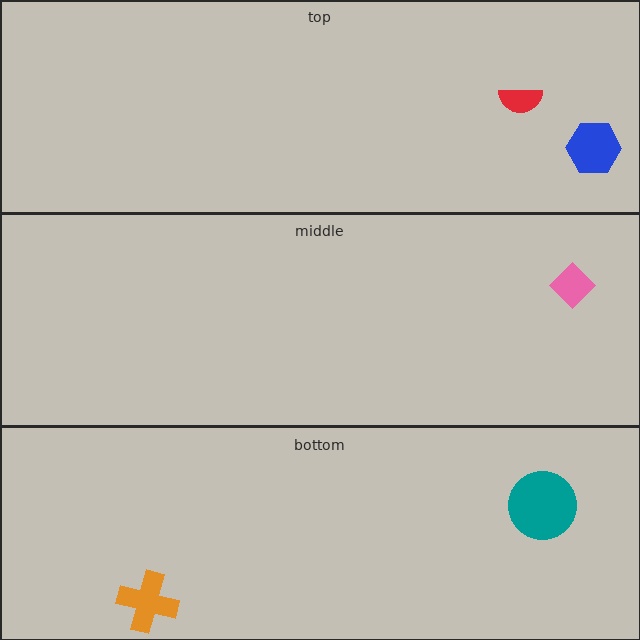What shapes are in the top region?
The blue hexagon, the red semicircle.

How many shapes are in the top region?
2.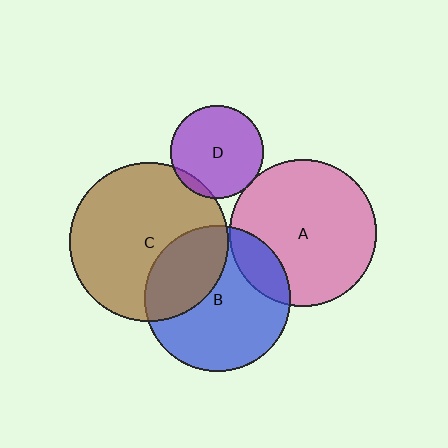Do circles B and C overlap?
Yes.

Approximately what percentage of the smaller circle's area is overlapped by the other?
Approximately 35%.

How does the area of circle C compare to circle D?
Approximately 2.9 times.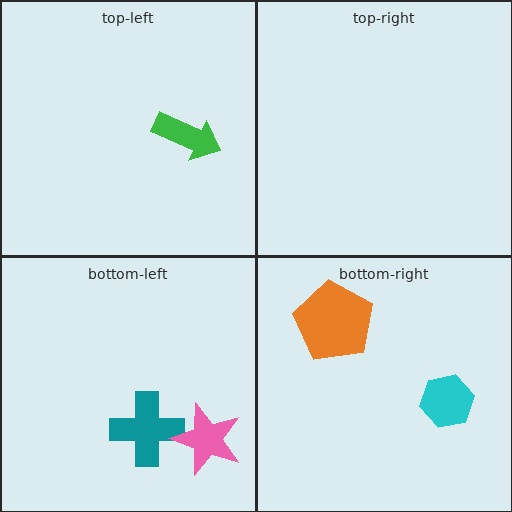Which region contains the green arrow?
The top-left region.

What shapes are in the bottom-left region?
The teal cross, the pink star.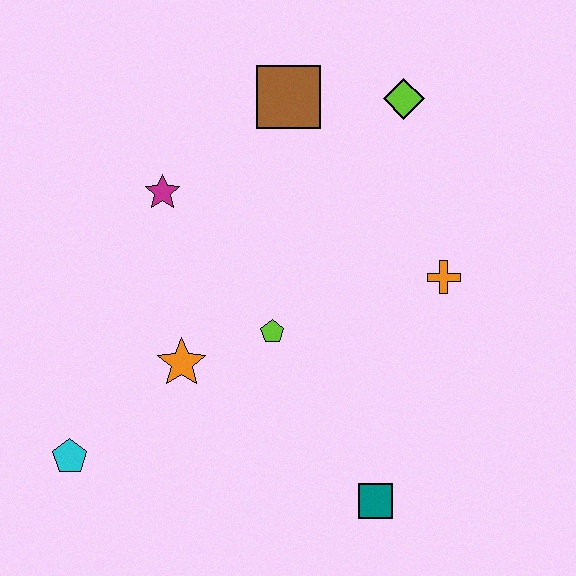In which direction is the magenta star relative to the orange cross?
The magenta star is to the left of the orange cross.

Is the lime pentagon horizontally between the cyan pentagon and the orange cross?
Yes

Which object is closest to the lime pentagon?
The orange star is closest to the lime pentagon.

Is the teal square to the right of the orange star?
Yes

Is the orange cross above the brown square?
No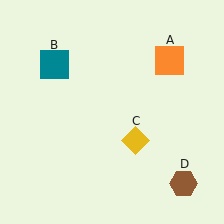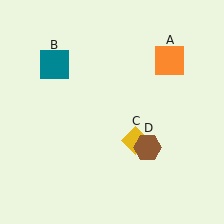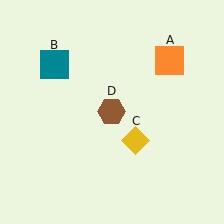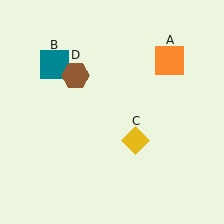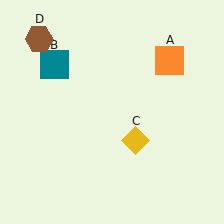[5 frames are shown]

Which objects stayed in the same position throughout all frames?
Orange square (object A) and teal square (object B) and yellow diamond (object C) remained stationary.